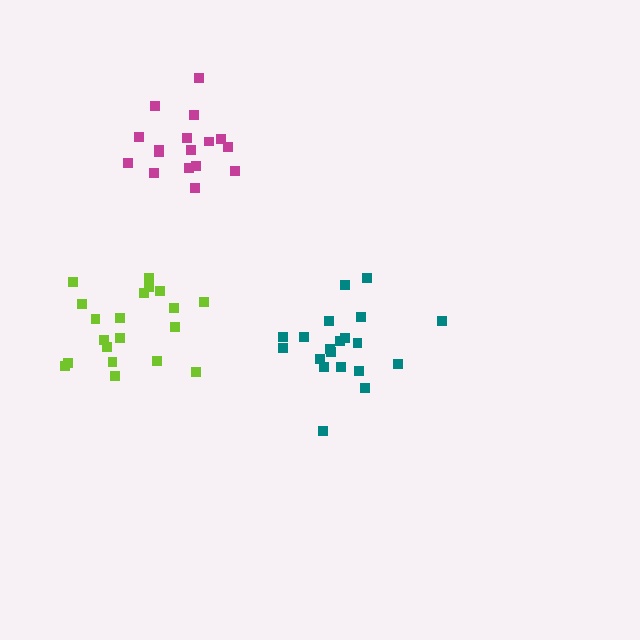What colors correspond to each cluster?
The clusters are colored: teal, lime, magenta.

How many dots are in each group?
Group 1: 20 dots, Group 2: 20 dots, Group 3: 17 dots (57 total).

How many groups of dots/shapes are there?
There are 3 groups.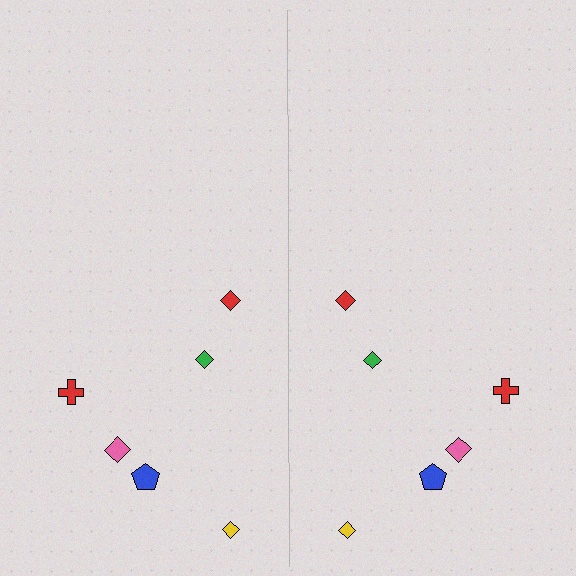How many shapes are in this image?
There are 12 shapes in this image.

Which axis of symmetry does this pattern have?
The pattern has a vertical axis of symmetry running through the center of the image.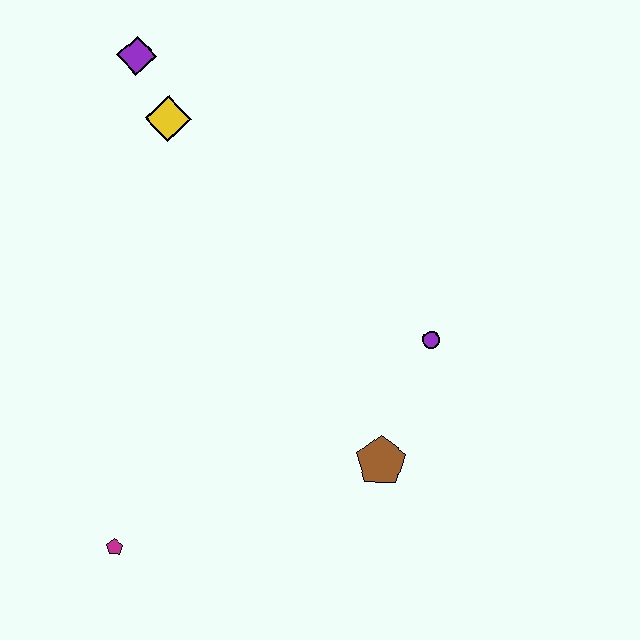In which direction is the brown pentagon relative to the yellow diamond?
The brown pentagon is below the yellow diamond.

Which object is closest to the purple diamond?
The yellow diamond is closest to the purple diamond.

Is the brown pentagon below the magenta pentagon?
No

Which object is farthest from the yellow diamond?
The magenta pentagon is farthest from the yellow diamond.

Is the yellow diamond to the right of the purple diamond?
Yes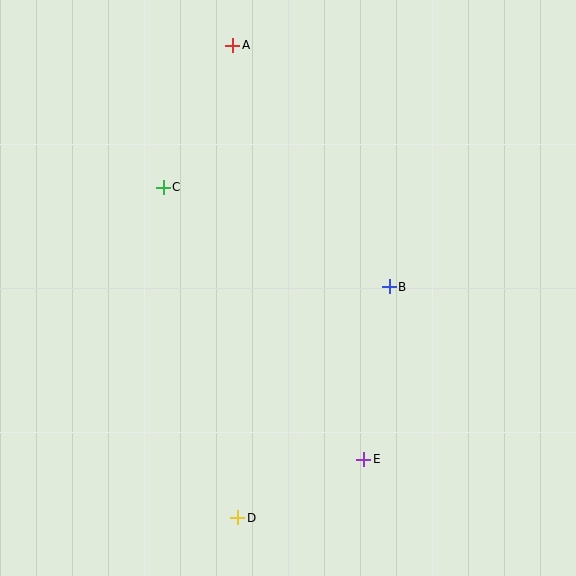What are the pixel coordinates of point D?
Point D is at (238, 518).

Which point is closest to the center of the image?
Point B at (389, 287) is closest to the center.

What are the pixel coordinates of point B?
Point B is at (389, 287).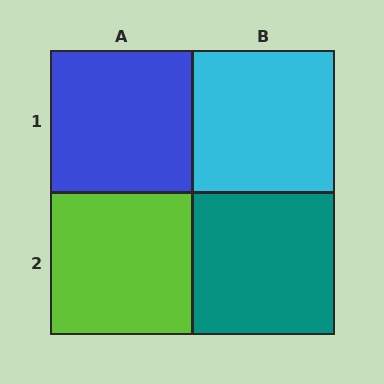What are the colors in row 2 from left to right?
Lime, teal.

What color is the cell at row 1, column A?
Blue.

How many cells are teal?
1 cell is teal.